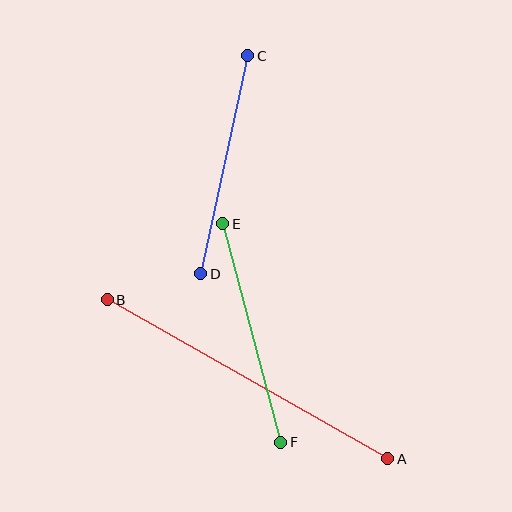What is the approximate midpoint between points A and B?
The midpoint is at approximately (247, 379) pixels.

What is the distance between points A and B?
The distance is approximately 322 pixels.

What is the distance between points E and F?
The distance is approximately 226 pixels.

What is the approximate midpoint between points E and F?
The midpoint is at approximately (252, 333) pixels.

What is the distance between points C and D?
The distance is approximately 223 pixels.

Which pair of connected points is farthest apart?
Points A and B are farthest apart.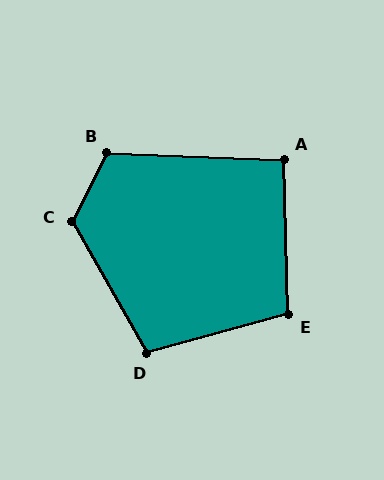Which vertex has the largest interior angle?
C, at approximately 123 degrees.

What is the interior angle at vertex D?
Approximately 105 degrees (obtuse).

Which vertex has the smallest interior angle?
A, at approximately 94 degrees.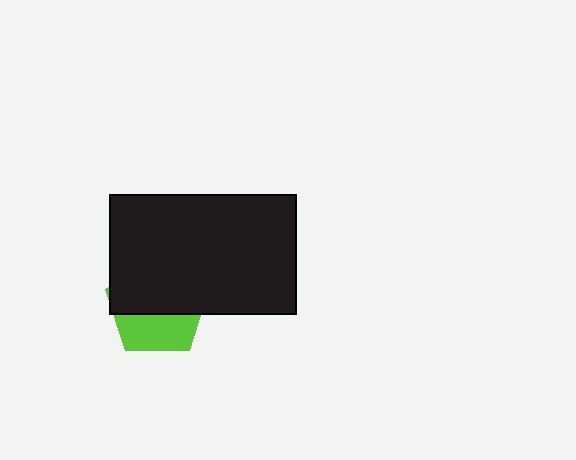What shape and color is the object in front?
The object in front is a black rectangle.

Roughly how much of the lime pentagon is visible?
A small part of it is visible (roughly 39%).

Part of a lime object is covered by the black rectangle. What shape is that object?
It is a pentagon.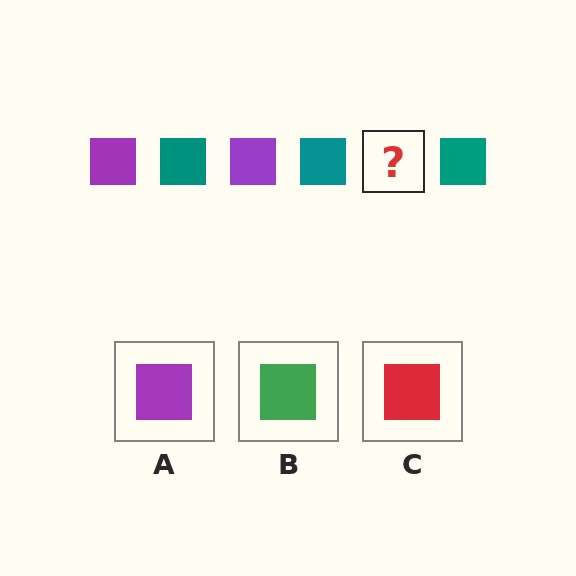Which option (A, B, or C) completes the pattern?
A.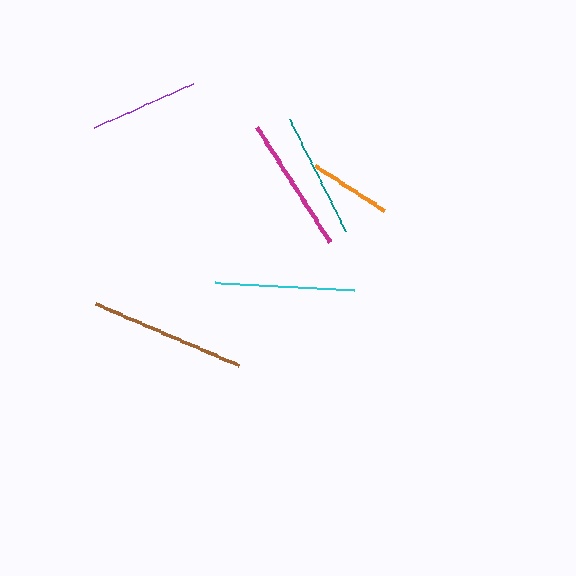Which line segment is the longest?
The brown line is the longest at approximately 156 pixels.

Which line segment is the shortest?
The orange line is the shortest at approximately 83 pixels.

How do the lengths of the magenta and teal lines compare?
The magenta and teal lines are approximately the same length.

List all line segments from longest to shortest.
From longest to shortest: brown, cyan, magenta, teal, purple, orange.